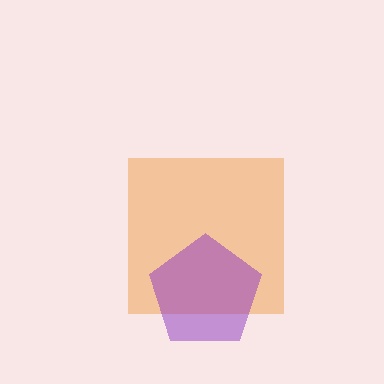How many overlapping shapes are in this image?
There are 2 overlapping shapes in the image.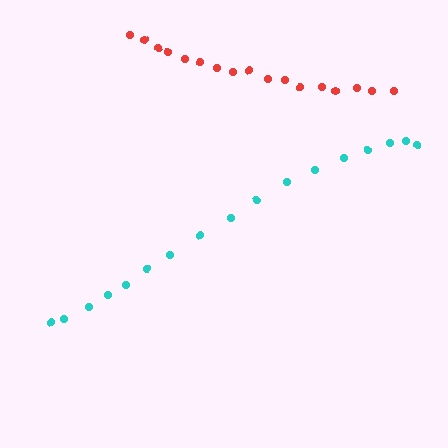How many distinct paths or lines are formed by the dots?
There are 2 distinct paths.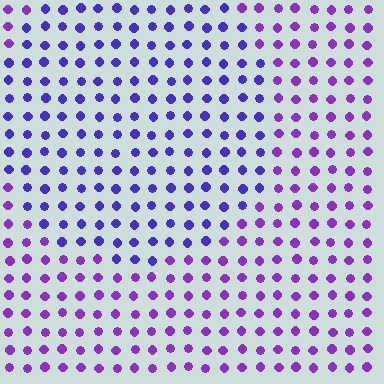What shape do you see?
I see a circle.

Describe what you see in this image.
The image is filled with small purple elements in a uniform arrangement. A circle-shaped region is visible where the elements are tinted to a slightly different hue, forming a subtle color boundary.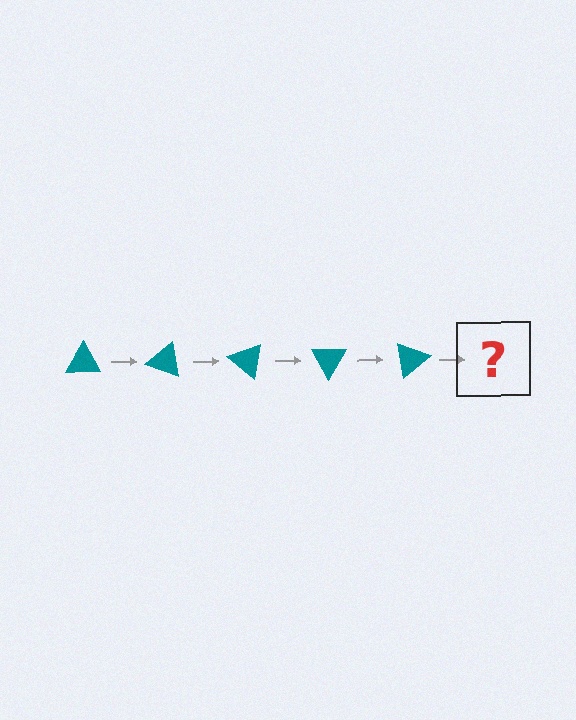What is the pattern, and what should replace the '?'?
The pattern is that the triangle rotates 20 degrees each step. The '?' should be a teal triangle rotated 100 degrees.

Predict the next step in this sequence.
The next step is a teal triangle rotated 100 degrees.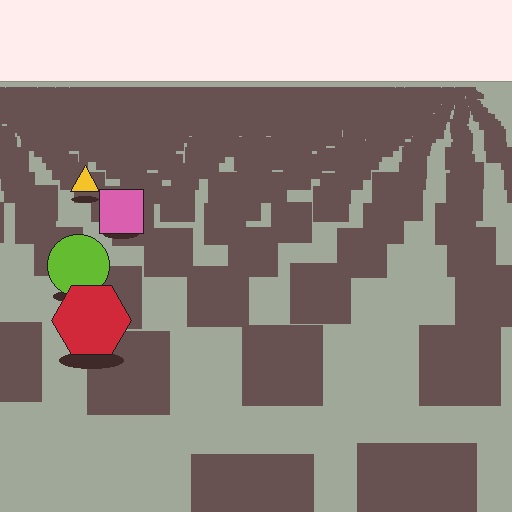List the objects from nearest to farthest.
From nearest to farthest: the red hexagon, the lime circle, the pink square, the yellow triangle.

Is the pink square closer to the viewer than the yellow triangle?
Yes. The pink square is closer — you can tell from the texture gradient: the ground texture is coarser near it.